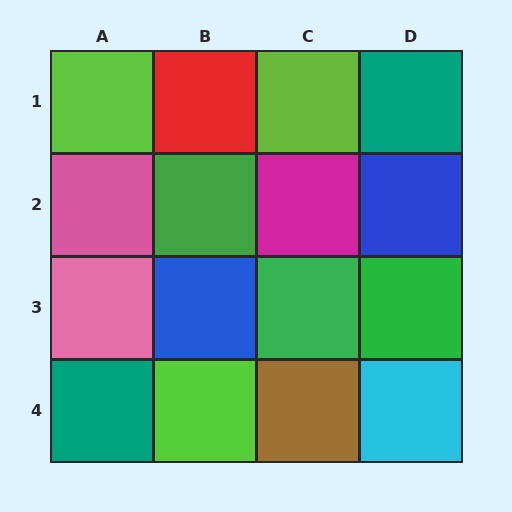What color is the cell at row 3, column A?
Pink.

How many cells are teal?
2 cells are teal.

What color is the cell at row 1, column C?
Lime.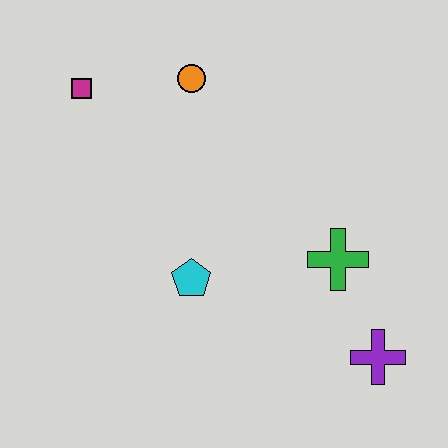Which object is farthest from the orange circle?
The purple cross is farthest from the orange circle.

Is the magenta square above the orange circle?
No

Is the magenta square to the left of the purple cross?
Yes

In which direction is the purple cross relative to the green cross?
The purple cross is below the green cross.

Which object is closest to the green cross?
The purple cross is closest to the green cross.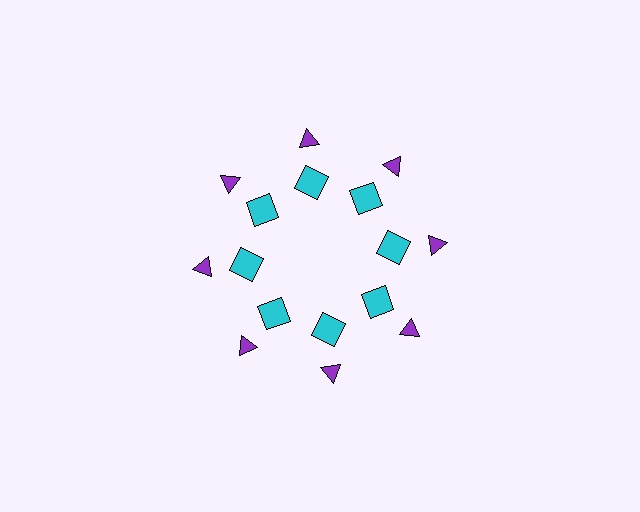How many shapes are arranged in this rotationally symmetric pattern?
There are 16 shapes, arranged in 8 groups of 2.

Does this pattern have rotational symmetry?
Yes, this pattern has 8-fold rotational symmetry. It looks the same after rotating 45 degrees around the center.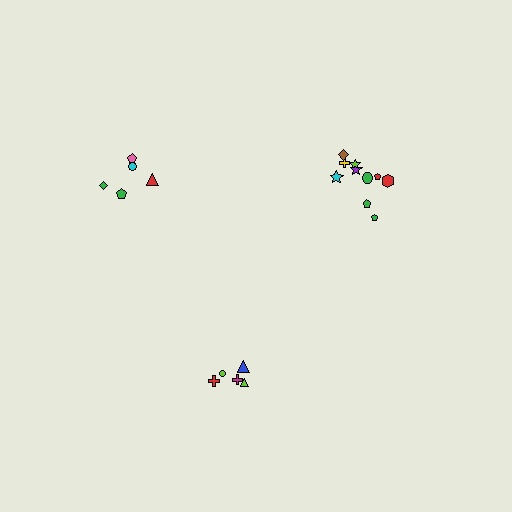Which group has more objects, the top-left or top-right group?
The top-right group.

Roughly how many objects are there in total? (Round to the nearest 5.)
Roughly 20 objects in total.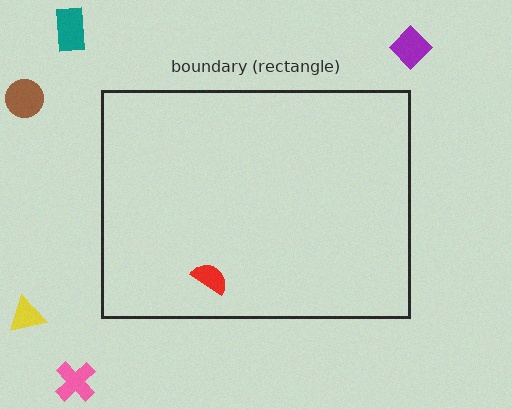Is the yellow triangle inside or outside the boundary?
Outside.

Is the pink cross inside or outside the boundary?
Outside.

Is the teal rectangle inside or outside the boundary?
Outside.